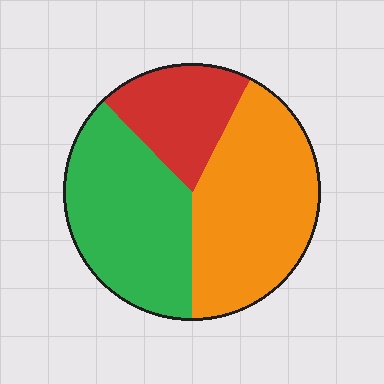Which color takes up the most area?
Orange, at roughly 40%.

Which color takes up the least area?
Red, at roughly 20%.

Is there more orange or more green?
Orange.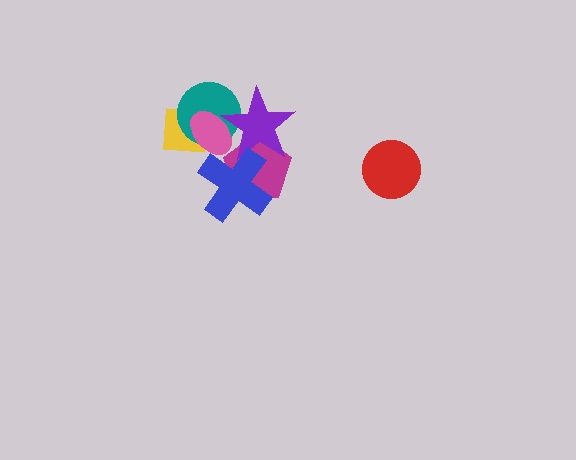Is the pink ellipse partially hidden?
Yes, it is partially covered by another shape.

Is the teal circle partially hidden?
Yes, it is partially covered by another shape.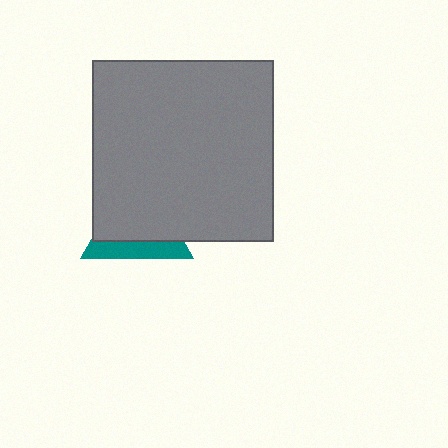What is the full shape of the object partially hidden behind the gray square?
The partially hidden object is a teal triangle.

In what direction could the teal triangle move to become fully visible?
The teal triangle could move down. That would shift it out from behind the gray square entirely.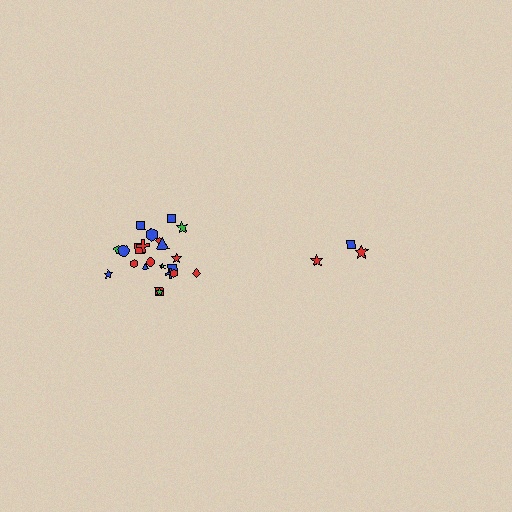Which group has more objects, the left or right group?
The left group.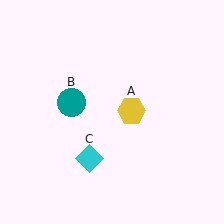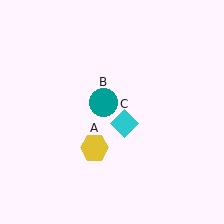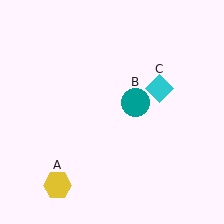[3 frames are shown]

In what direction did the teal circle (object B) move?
The teal circle (object B) moved right.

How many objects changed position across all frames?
3 objects changed position: yellow hexagon (object A), teal circle (object B), cyan diamond (object C).